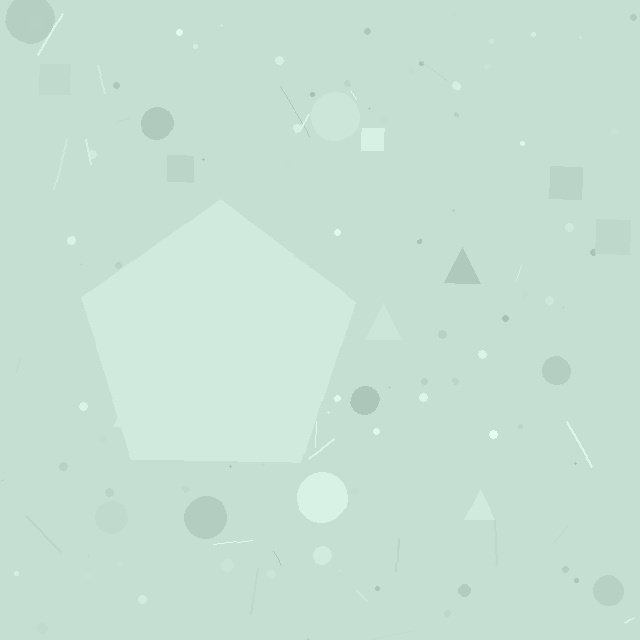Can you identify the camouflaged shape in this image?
The camouflaged shape is a pentagon.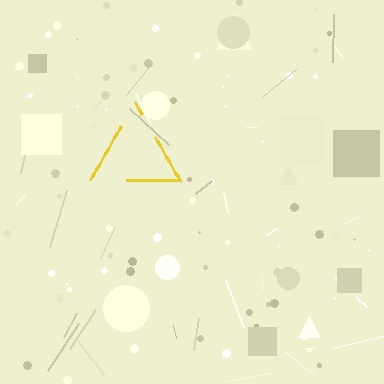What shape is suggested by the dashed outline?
The dashed outline suggests a triangle.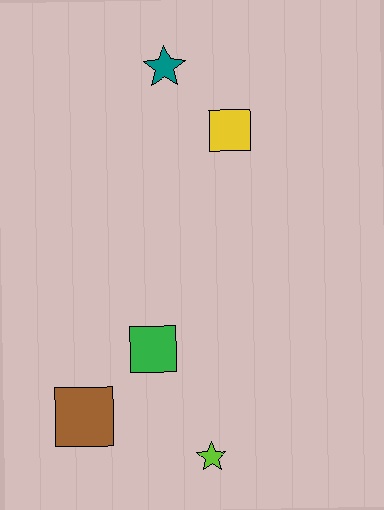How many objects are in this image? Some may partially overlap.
There are 5 objects.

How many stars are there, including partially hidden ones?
There are 2 stars.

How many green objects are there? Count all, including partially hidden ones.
There is 1 green object.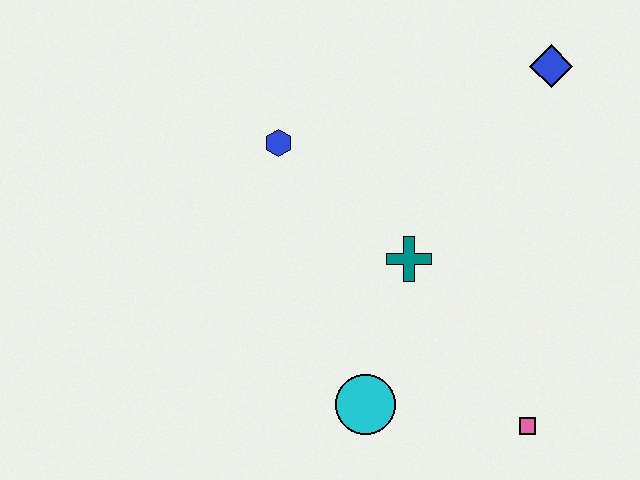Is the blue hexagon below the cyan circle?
No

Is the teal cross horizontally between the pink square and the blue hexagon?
Yes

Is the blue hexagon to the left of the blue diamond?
Yes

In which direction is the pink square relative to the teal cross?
The pink square is below the teal cross.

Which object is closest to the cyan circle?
The teal cross is closest to the cyan circle.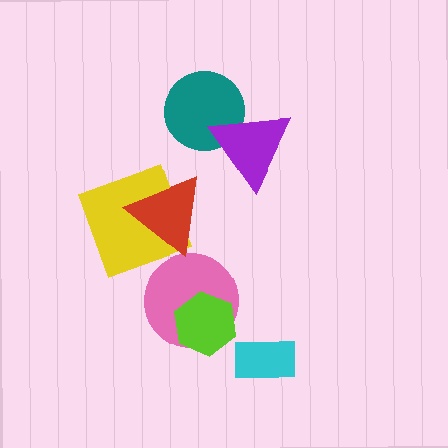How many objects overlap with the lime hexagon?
1 object overlaps with the lime hexagon.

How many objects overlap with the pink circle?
1 object overlaps with the pink circle.